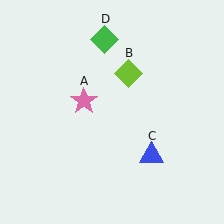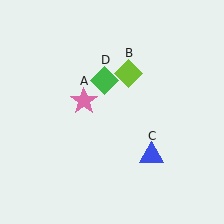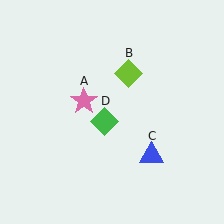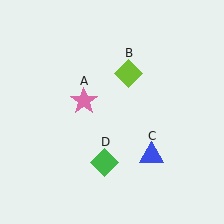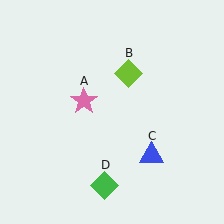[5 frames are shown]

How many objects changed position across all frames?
1 object changed position: green diamond (object D).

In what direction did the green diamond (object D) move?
The green diamond (object D) moved down.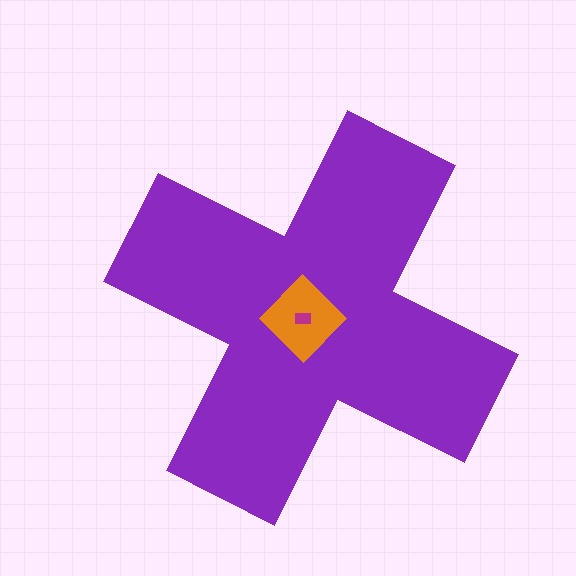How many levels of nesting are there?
3.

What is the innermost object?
The magenta rectangle.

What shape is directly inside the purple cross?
The orange diamond.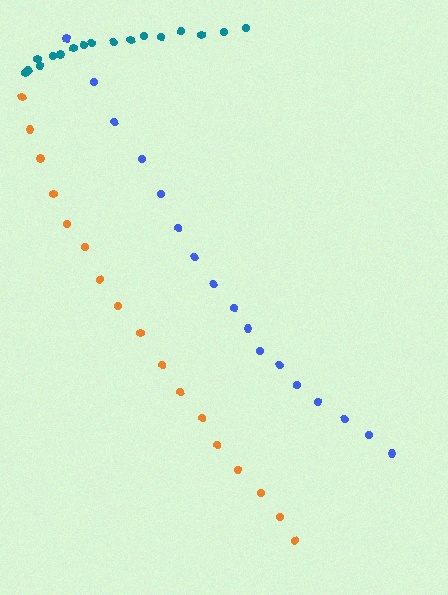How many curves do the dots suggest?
There are 3 distinct paths.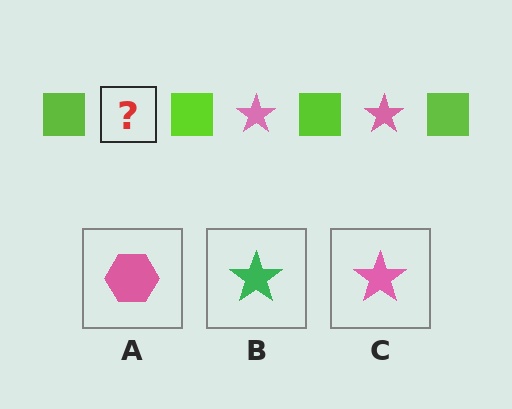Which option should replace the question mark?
Option C.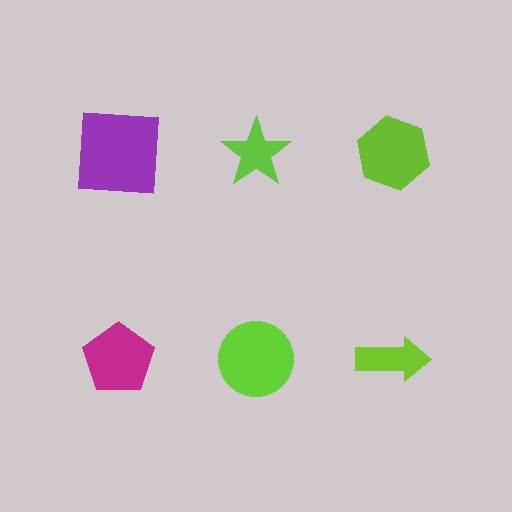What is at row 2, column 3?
A lime arrow.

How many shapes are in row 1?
3 shapes.